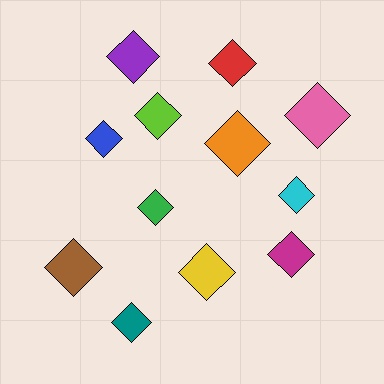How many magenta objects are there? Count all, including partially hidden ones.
There is 1 magenta object.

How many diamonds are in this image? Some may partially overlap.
There are 12 diamonds.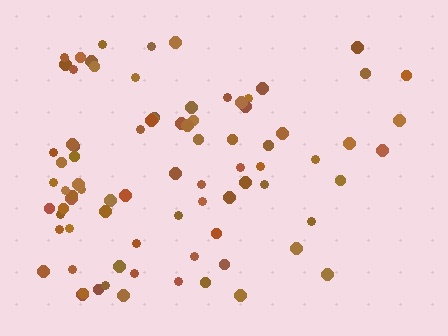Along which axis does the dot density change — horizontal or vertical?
Horizontal.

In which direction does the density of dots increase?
From right to left, with the left side densest.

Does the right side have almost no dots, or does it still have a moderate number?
Still a moderate number, just noticeably fewer than the left.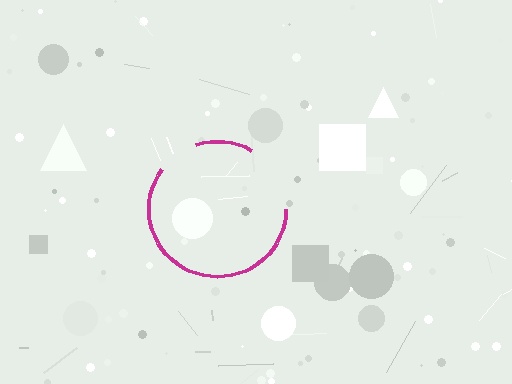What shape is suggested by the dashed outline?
The dashed outline suggests a circle.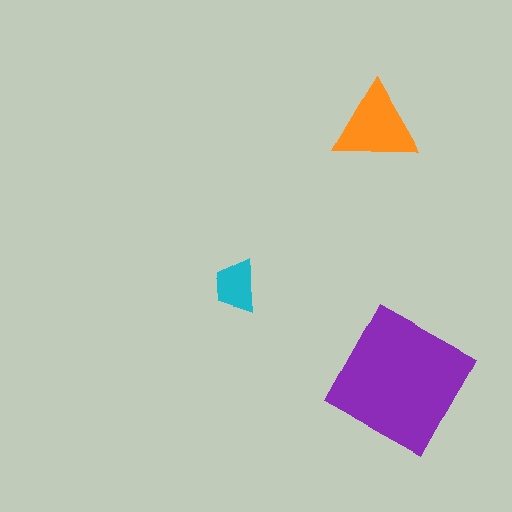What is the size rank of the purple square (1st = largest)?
1st.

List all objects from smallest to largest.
The cyan trapezoid, the orange triangle, the purple square.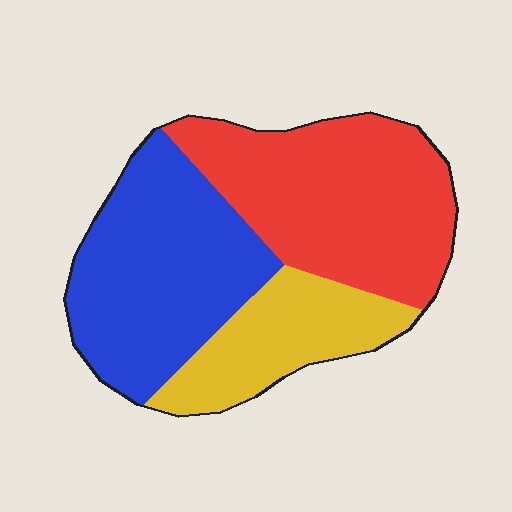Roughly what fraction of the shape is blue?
Blue covers about 40% of the shape.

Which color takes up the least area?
Yellow, at roughly 20%.